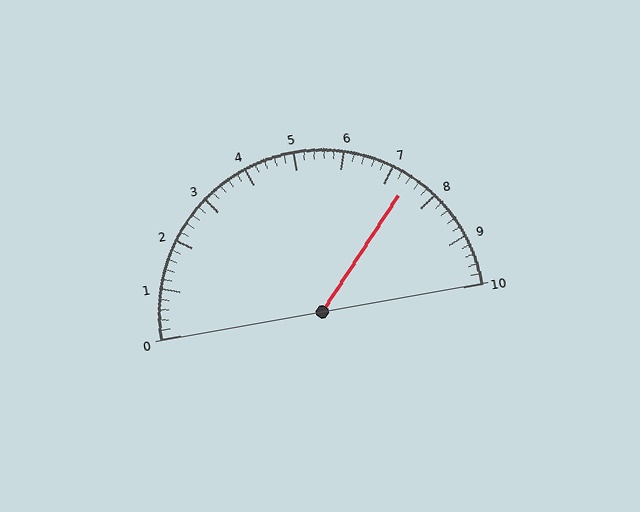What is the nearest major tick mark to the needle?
The nearest major tick mark is 7.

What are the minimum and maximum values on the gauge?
The gauge ranges from 0 to 10.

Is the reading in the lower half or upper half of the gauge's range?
The reading is in the upper half of the range (0 to 10).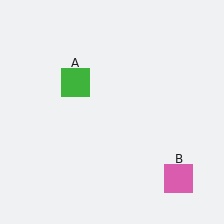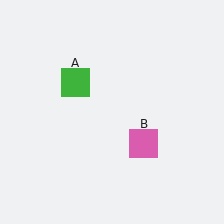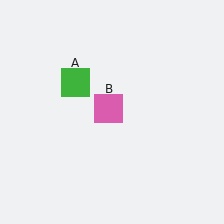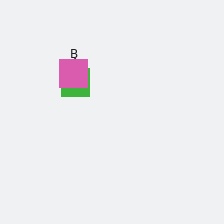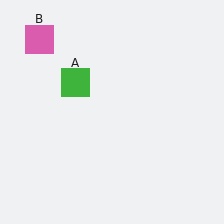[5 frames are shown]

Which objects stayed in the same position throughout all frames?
Green square (object A) remained stationary.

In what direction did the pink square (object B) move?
The pink square (object B) moved up and to the left.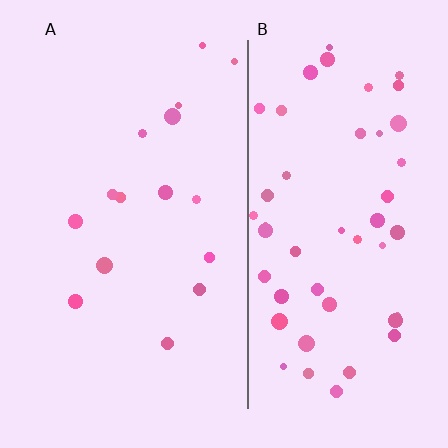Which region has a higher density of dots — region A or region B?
B (the right).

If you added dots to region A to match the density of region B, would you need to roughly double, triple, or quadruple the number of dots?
Approximately triple.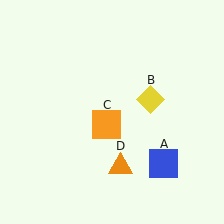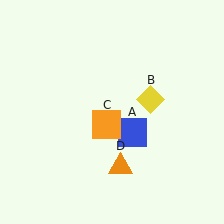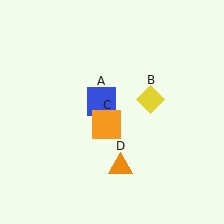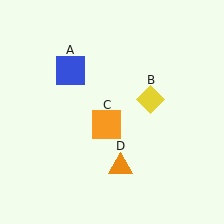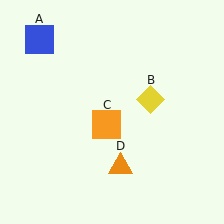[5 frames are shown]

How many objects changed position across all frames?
1 object changed position: blue square (object A).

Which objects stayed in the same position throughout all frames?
Yellow diamond (object B) and orange square (object C) and orange triangle (object D) remained stationary.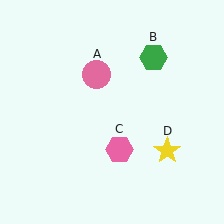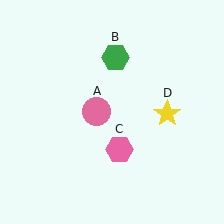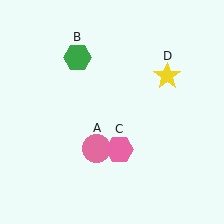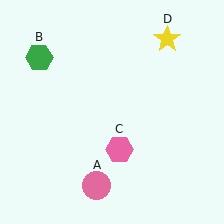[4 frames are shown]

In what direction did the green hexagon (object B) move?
The green hexagon (object B) moved left.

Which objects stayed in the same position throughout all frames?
Pink hexagon (object C) remained stationary.